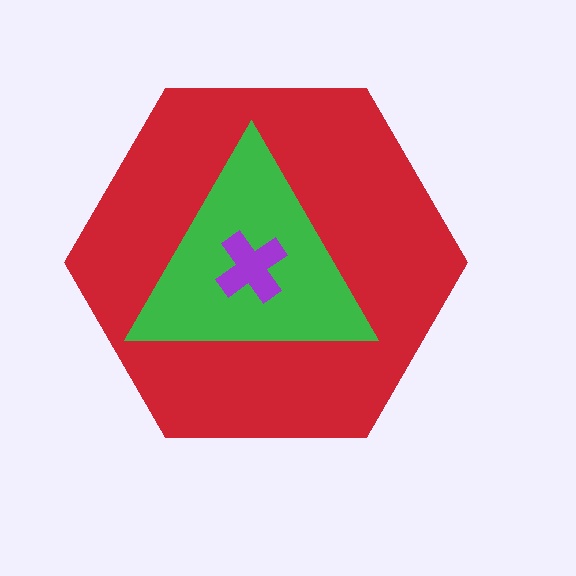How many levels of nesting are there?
3.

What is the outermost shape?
The red hexagon.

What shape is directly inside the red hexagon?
The green triangle.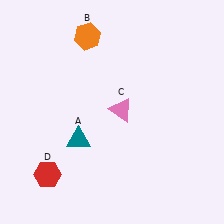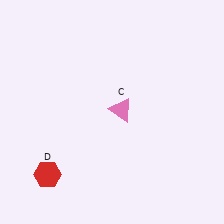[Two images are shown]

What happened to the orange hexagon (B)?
The orange hexagon (B) was removed in Image 2. It was in the top-left area of Image 1.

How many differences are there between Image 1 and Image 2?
There are 2 differences between the two images.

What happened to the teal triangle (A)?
The teal triangle (A) was removed in Image 2. It was in the bottom-left area of Image 1.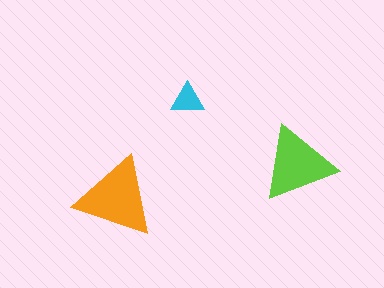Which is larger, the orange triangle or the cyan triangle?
The orange one.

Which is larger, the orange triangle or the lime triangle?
The orange one.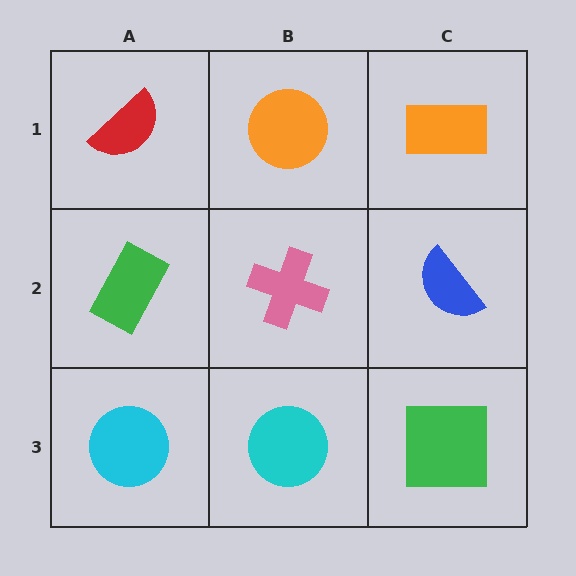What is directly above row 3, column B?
A pink cross.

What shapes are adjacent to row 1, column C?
A blue semicircle (row 2, column C), an orange circle (row 1, column B).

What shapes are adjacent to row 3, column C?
A blue semicircle (row 2, column C), a cyan circle (row 3, column B).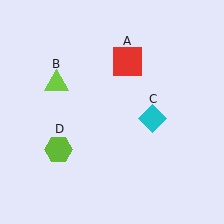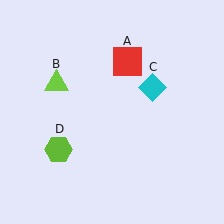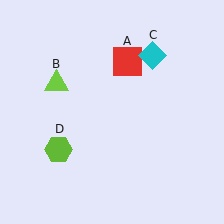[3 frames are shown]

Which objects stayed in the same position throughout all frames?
Red square (object A) and lime triangle (object B) and lime hexagon (object D) remained stationary.